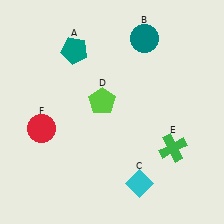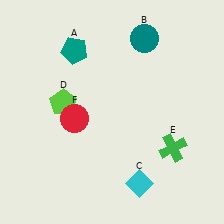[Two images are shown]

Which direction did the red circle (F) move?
The red circle (F) moved right.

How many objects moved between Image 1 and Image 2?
2 objects moved between the two images.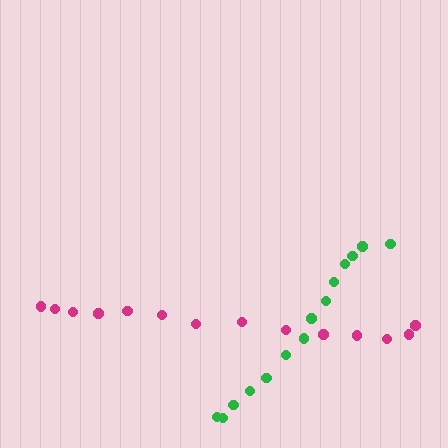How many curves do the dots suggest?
There are 2 distinct paths.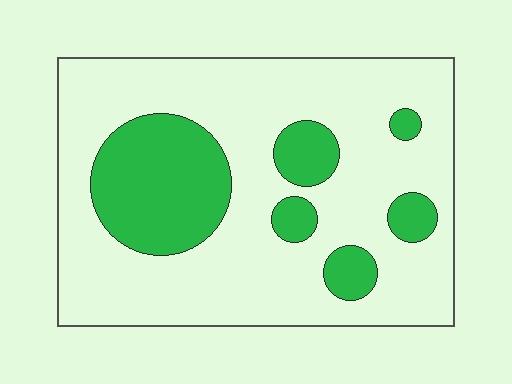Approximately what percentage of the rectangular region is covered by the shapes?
Approximately 25%.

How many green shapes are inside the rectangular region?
6.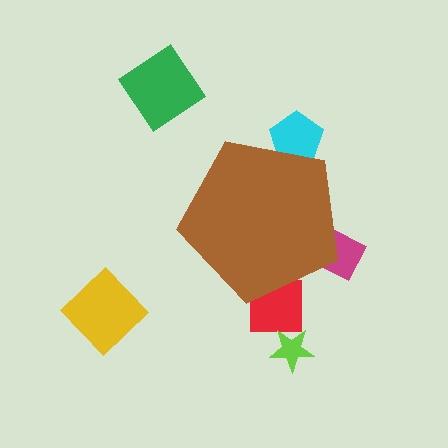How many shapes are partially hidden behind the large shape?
3 shapes are partially hidden.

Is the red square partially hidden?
Yes, the red square is partially hidden behind the brown pentagon.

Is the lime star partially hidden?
No, the lime star is fully visible.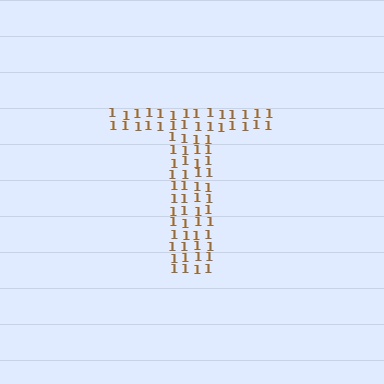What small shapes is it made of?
It is made of small digit 1's.